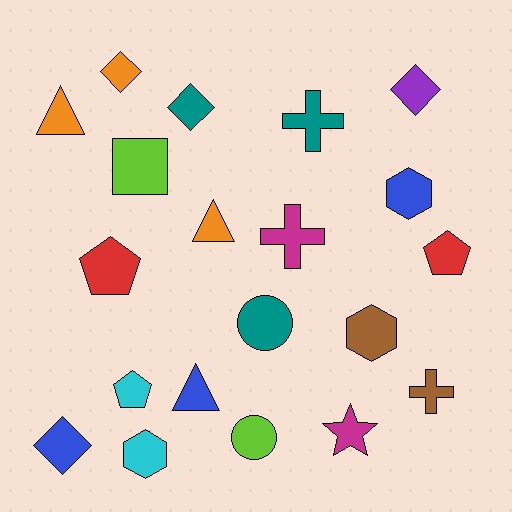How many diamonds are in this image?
There are 4 diamonds.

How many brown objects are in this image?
There are 2 brown objects.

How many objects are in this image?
There are 20 objects.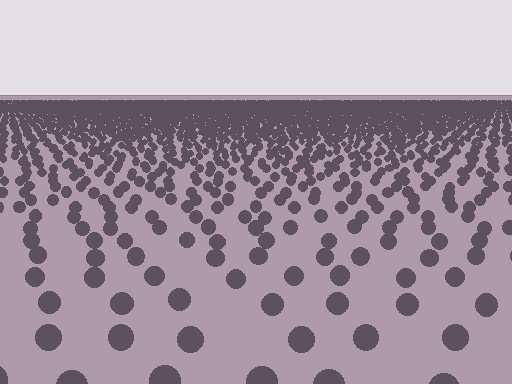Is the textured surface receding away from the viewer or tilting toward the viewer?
The surface is receding away from the viewer. Texture elements get smaller and denser toward the top.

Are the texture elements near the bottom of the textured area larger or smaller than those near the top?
Larger. Near the bottom, elements are closer to the viewer and appear at a bigger on-screen size.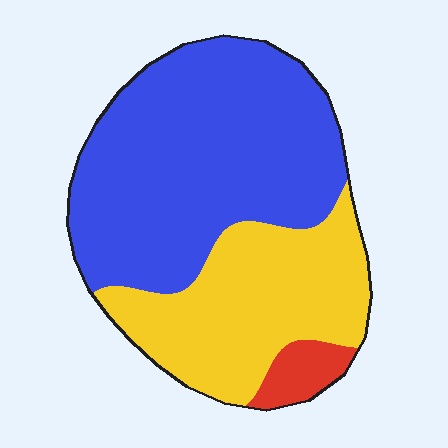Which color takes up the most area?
Blue, at roughly 60%.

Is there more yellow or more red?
Yellow.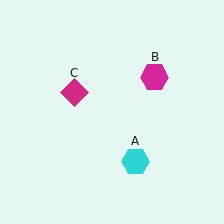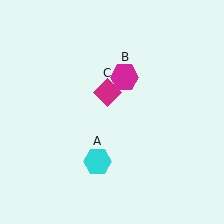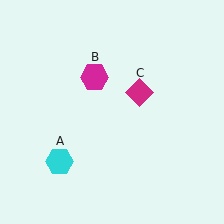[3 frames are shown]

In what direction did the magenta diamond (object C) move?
The magenta diamond (object C) moved right.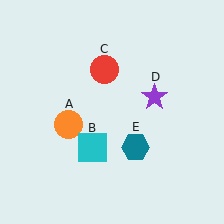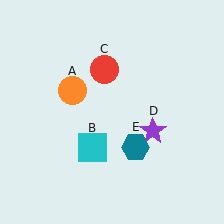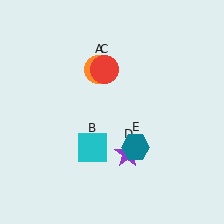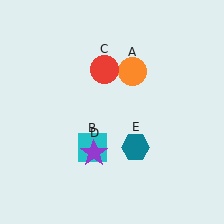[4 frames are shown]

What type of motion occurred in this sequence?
The orange circle (object A), purple star (object D) rotated clockwise around the center of the scene.